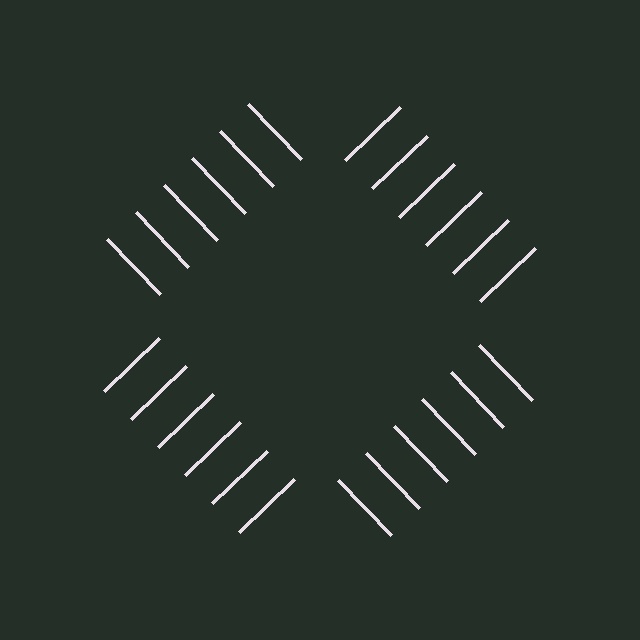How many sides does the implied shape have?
4 sides — the line-ends trace a square.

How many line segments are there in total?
24 — 6 along each of the 4 edges.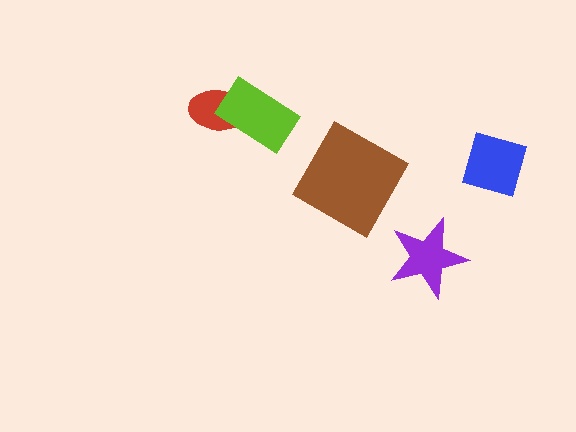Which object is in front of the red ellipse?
The lime rectangle is in front of the red ellipse.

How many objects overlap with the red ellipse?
1 object overlaps with the red ellipse.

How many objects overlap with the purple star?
0 objects overlap with the purple star.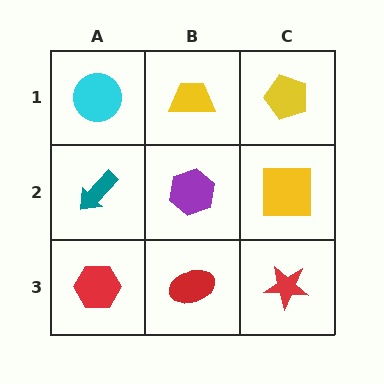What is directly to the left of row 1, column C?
A yellow trapezoid.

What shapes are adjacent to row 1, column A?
A teal arrow (row 2, column A), a yellow trapezoid (row 1, column B).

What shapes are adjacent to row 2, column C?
A yellow pentagon (row 1, column C), a red star (row 3, column C), a purple hexagon (row 2, column B).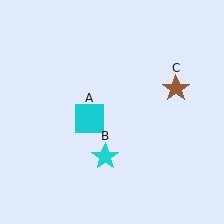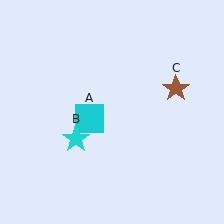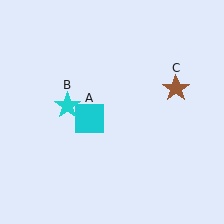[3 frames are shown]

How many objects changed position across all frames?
1 object changed position: cyan star (object B).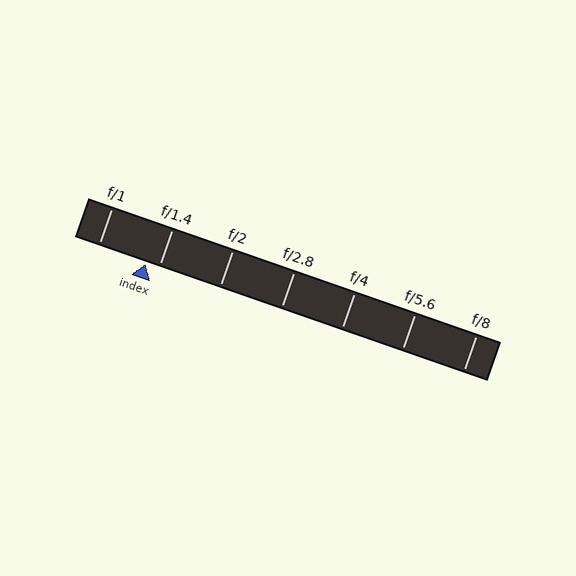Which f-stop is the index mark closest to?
The index mark is closest to f/1.4.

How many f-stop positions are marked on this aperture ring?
There are 7 f-stop positions marked.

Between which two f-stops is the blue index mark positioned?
The index mark is between f/1 and f/1.4.